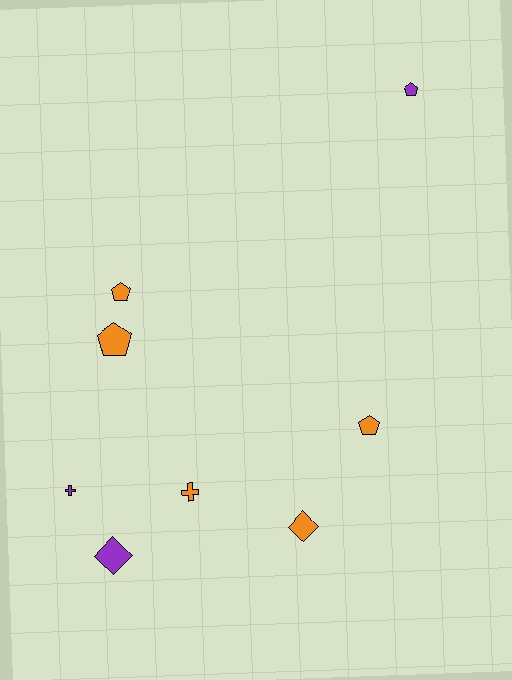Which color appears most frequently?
Orange, with 5 objects.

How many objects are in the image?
There are 8 objects.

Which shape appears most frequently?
Pentagon, with 4 objects.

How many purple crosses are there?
There is 1 purple cross.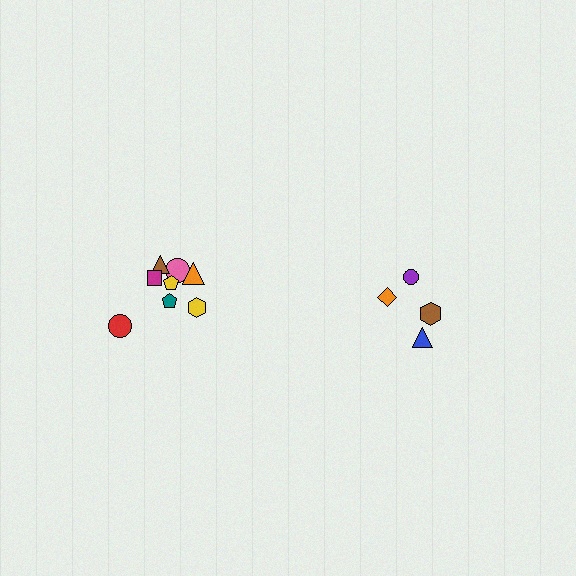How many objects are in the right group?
There are 4 objects.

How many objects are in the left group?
There are 8 objects.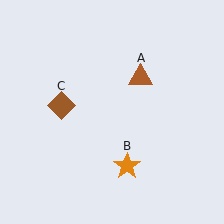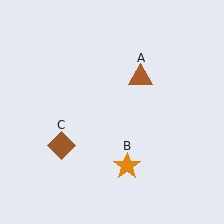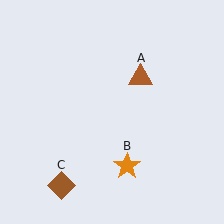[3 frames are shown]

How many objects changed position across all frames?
1 object changed position: brown diamond (object C).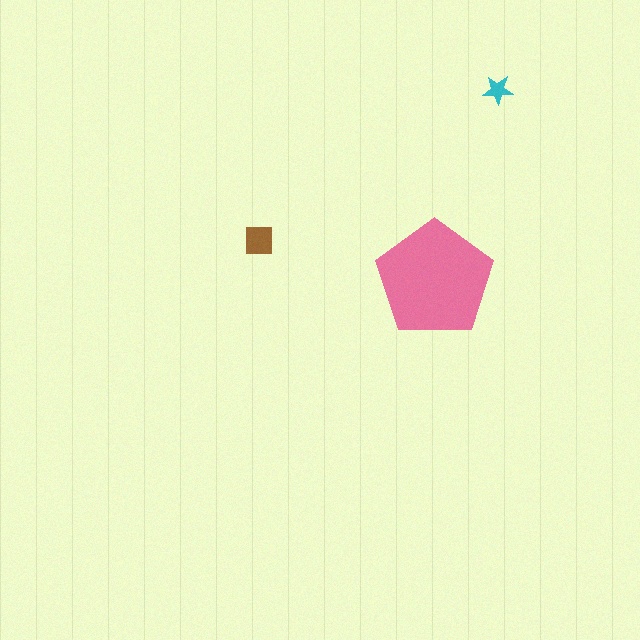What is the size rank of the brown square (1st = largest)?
2nd.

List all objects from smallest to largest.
The cyan star, the brown square, the pink pentagon.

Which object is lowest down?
The pink pentagon is bottommost.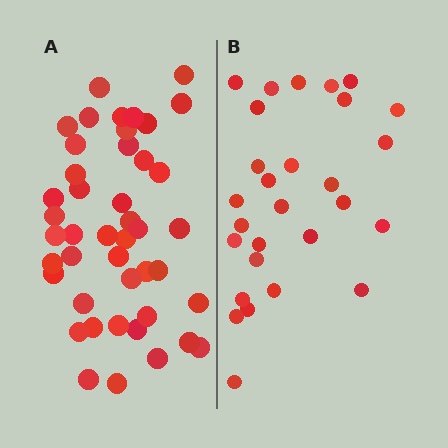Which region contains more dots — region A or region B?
Region A (the left region) has more dots.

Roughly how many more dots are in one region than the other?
Region A has approximately 15 more dots than region B.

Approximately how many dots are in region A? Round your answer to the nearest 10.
About 40 dots. (The exact count is 44, which rounds to 40.)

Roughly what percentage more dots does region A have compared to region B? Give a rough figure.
About 55% more.